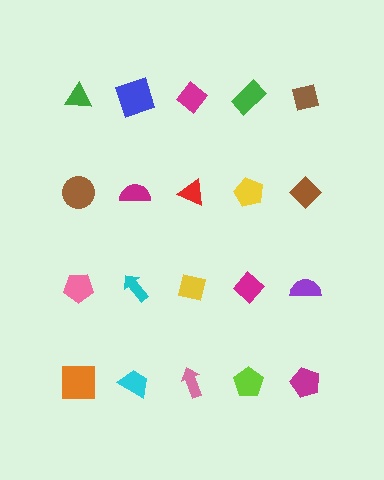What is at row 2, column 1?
A brown circle.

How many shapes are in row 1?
5 shapes.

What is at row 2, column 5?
A brown diamond.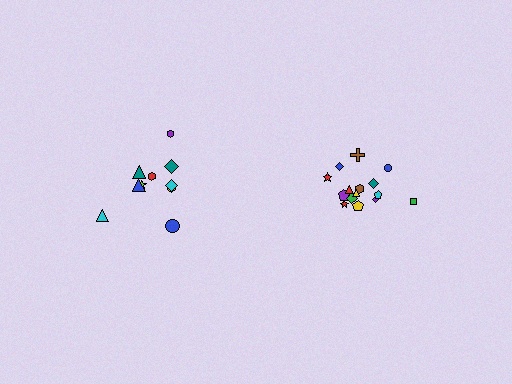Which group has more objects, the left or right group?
The right group.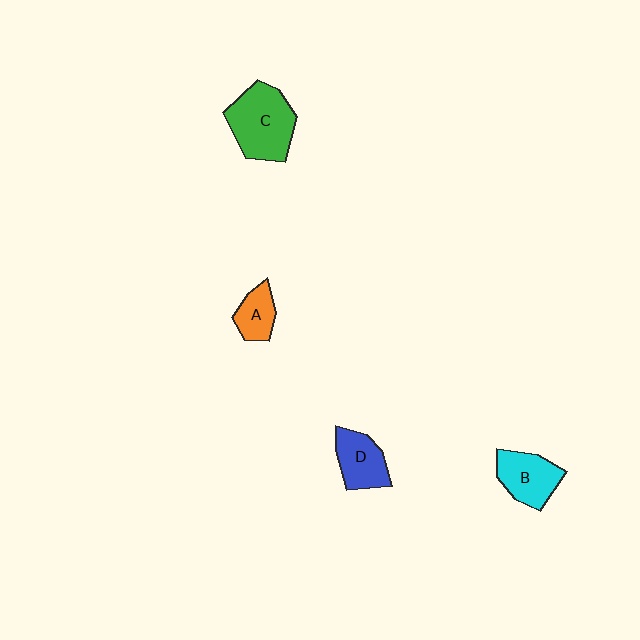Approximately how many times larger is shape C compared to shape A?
Approximately 2.3 times.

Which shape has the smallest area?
Shape A (orange).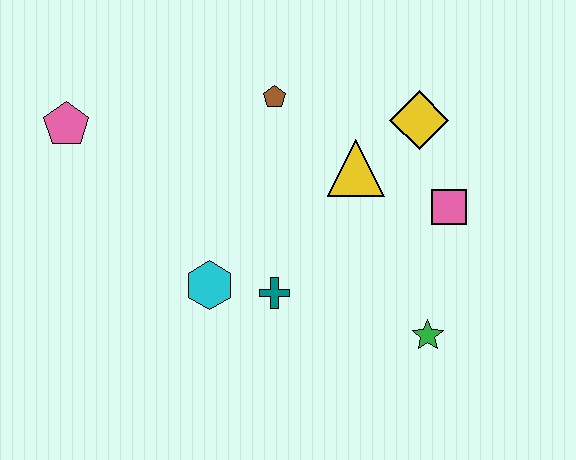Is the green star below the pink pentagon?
Yes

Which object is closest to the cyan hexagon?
The teal cross is closest to the cyan hexagon.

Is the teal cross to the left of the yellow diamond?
Yes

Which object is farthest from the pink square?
The pink pentagon is farthest from the pink square.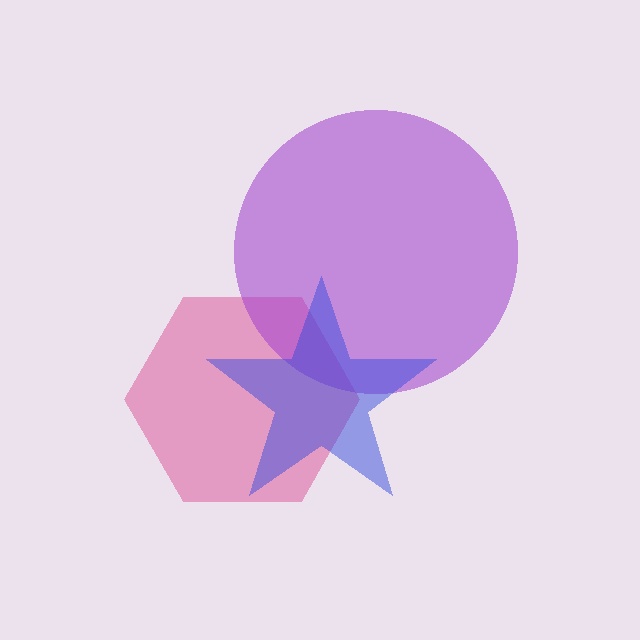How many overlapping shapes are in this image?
There are 3 overlapping shapes in the image.